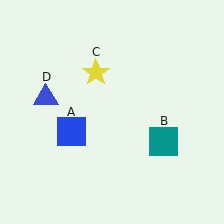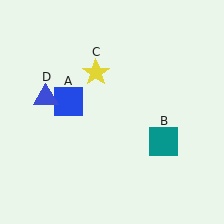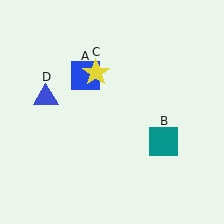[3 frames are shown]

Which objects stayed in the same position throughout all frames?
Teal square (object B) and yellow star (object C) and blue triangle (object D) remained stationary.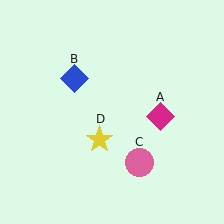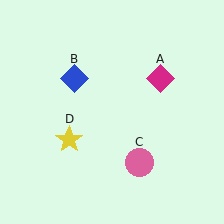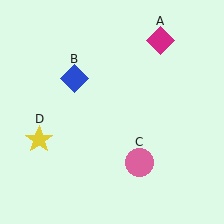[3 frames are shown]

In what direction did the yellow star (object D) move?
The yellow star (object D) moved left.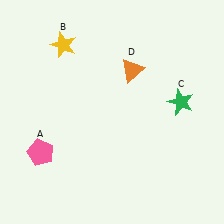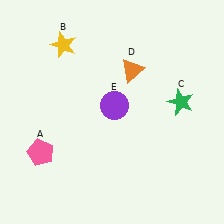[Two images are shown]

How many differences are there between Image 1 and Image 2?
There is 1 difference between the two images.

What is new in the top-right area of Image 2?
A purple circle (E) was added in the top-right area of Image 2.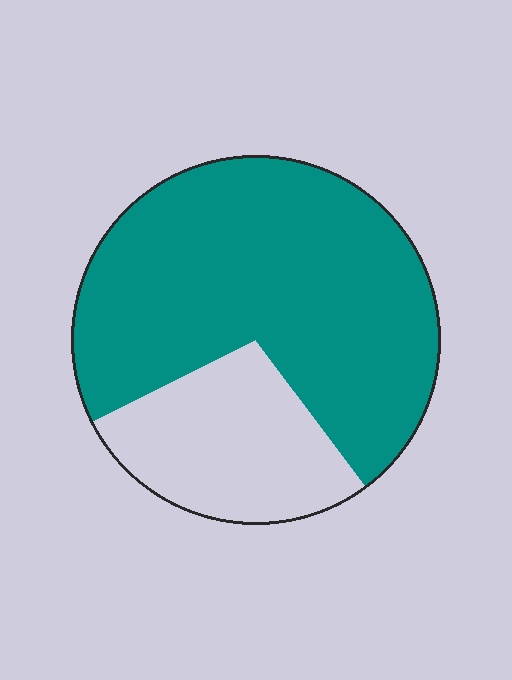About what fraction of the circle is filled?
About three quarters (3/4).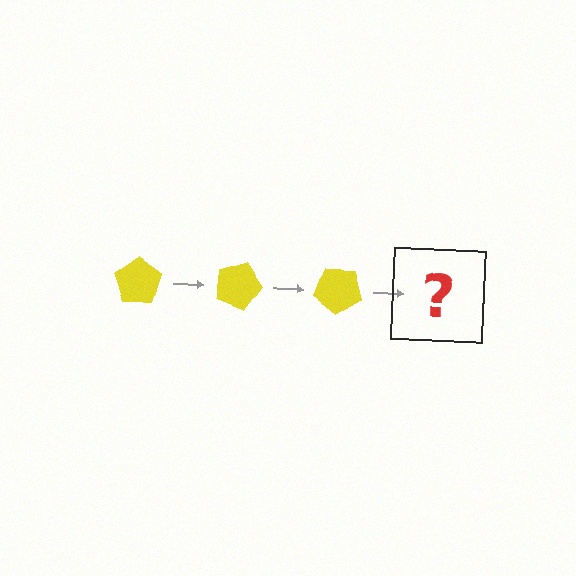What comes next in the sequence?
The next element should be a yellow pentagon rotated 60 degrees.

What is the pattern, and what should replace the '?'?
The pattern is that the pentagon rotates 20 degrees each step. The '?' should be a yellow pentagon rotated 60 degrees.